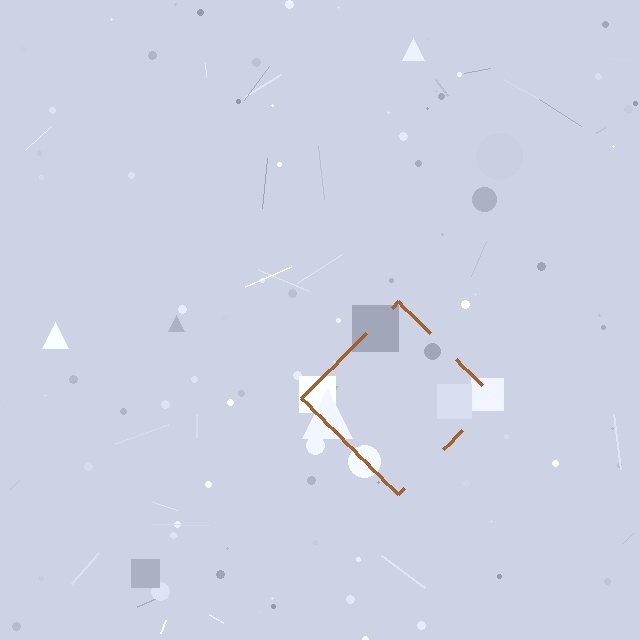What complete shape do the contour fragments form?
The contour fragments form a diamond.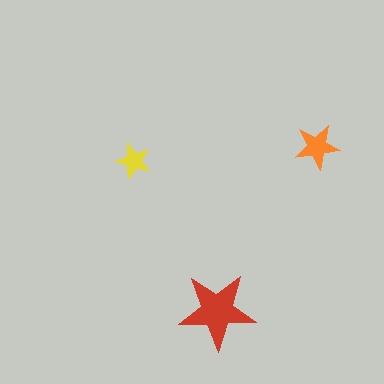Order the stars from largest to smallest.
the red one, the orange one, the yellow one.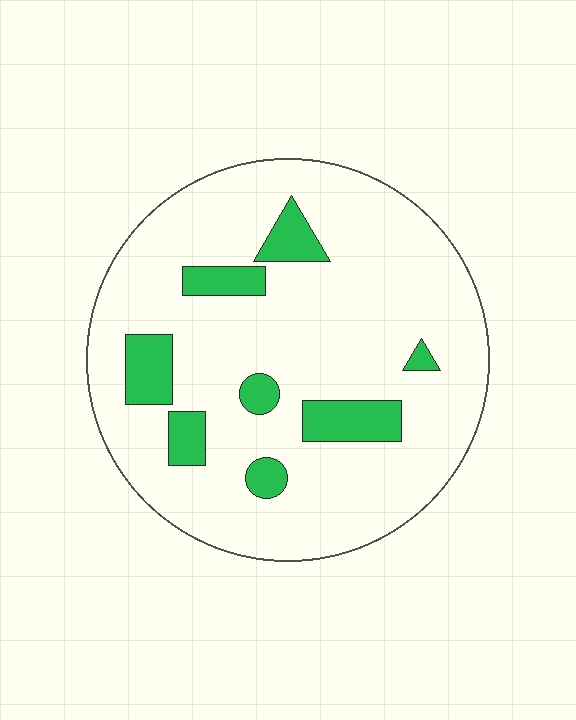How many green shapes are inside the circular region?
8.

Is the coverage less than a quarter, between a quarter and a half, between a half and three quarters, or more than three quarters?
Less than a quarter.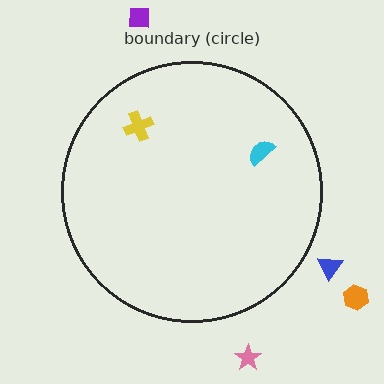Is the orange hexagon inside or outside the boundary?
Outside.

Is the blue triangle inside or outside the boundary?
Outside.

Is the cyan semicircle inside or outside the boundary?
Inside.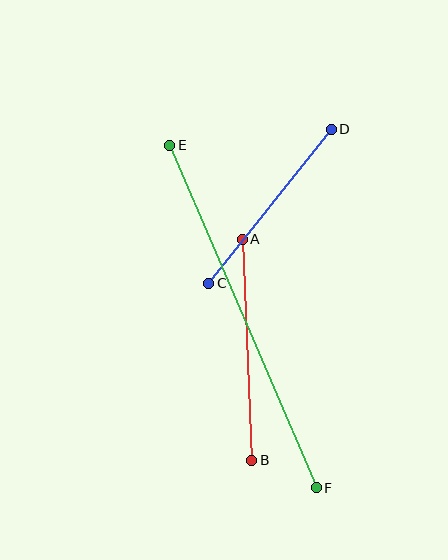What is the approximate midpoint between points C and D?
The midpoint is at approximately (270, 206) pixels.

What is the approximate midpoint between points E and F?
The midpoint is at approximately (243, 317) pixels.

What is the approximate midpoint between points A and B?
The midpoint is at approximately (247, 350) pixels.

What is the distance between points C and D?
The distance is approximately 197 pixels.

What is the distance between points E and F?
The distance is approximately 373 pixels.